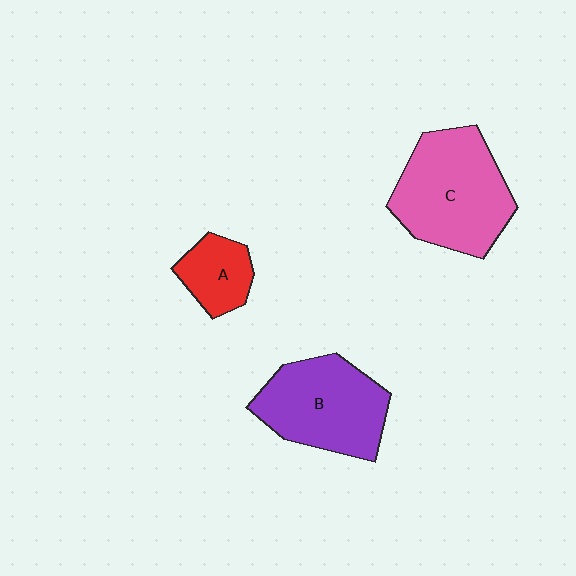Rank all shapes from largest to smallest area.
From largest to smallest: C (pink), B (purple), A (red).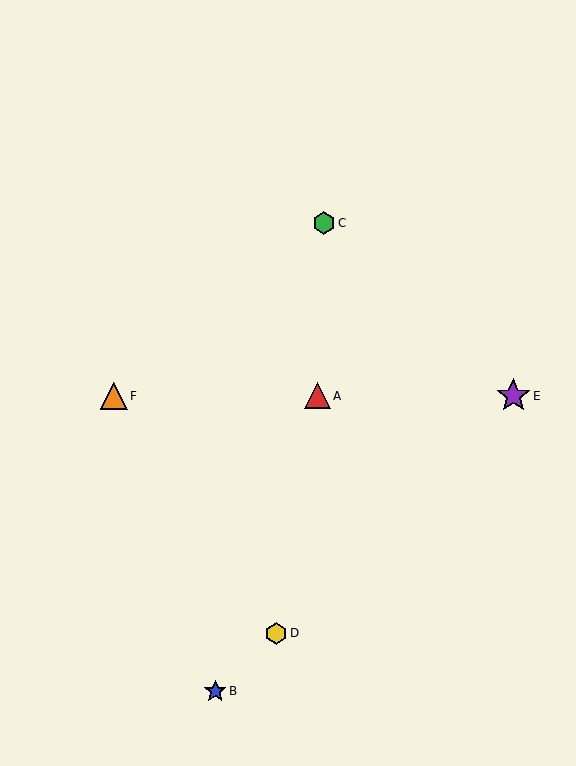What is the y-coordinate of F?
Object F is at y≈396.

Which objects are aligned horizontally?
Objects A, E, F are aligned horizontally.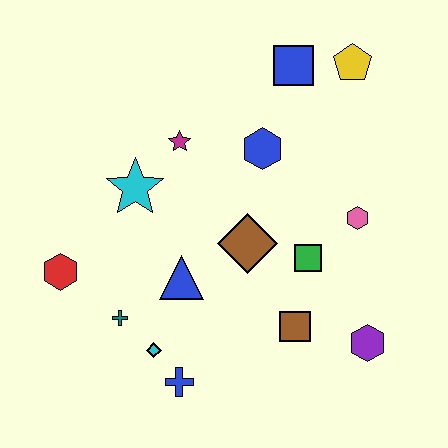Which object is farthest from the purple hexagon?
The red hexagon is farthest from the purple hexagon.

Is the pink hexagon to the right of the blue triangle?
Yes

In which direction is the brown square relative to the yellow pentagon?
The brown square is below the yellow pentagon.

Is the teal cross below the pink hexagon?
Yes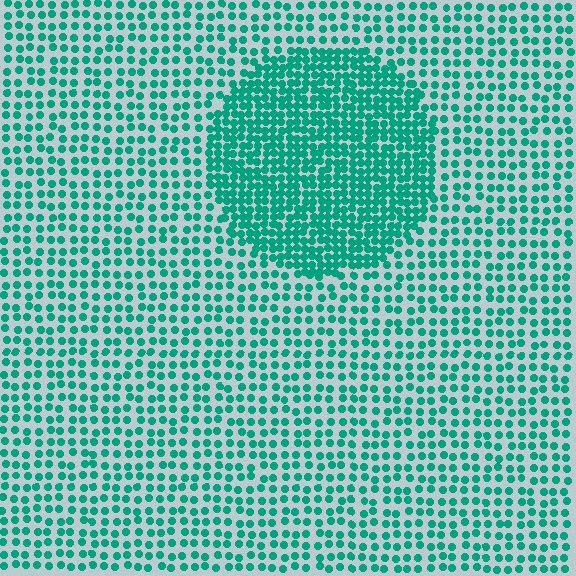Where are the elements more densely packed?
The elements are more densely packed inside the circle boundary.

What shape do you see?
I see a circle.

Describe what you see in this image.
The image contains small teal elements arranged at two different densities. A circle-shaped region is visible where the elements are more densely packed than the surrounding area.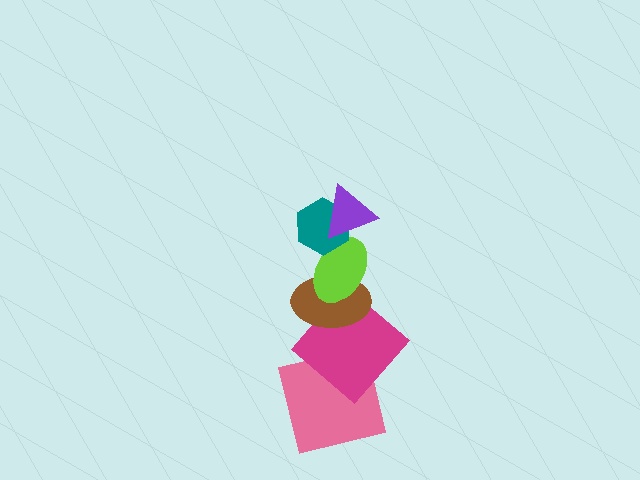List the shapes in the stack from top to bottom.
From top to bottom: the purple triangle, the teal hexagon, the lime ellipse, the brown ellipse, the magenta diamond, the pink square.